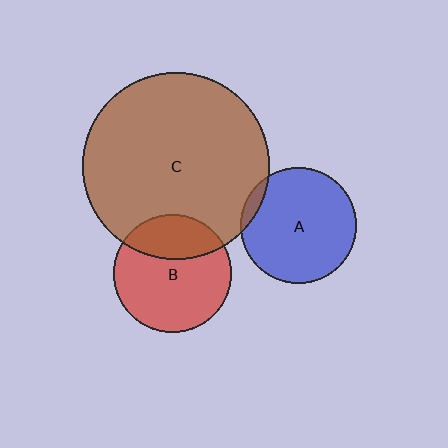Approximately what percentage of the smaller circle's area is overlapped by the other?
Approximately 30%.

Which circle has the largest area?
Circle C (brown).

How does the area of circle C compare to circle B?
Approximately 2.5 times.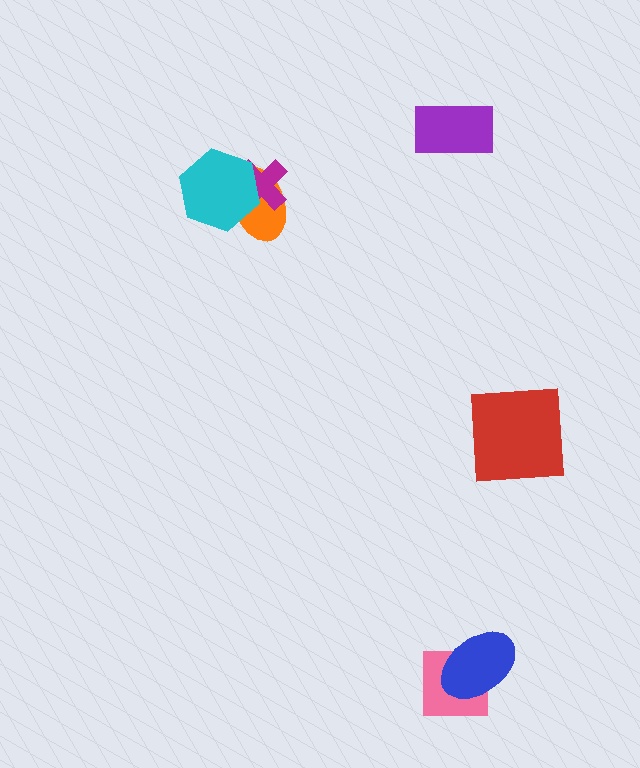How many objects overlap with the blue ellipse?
1 object overlaps with the blue ellipse.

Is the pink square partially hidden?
Yes, it is partially covered by another shape.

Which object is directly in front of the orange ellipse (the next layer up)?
The magenta cross is directly in front of the orange ellipse.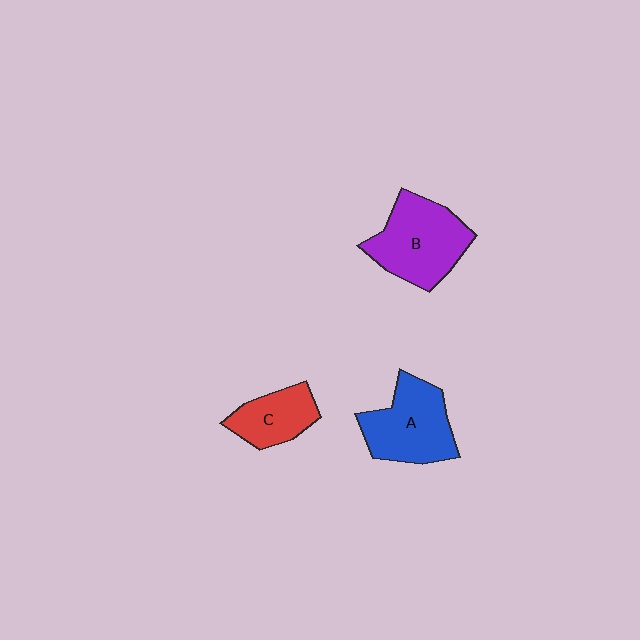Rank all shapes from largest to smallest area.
From largest to smallest: B (purple), A (blue), C (red).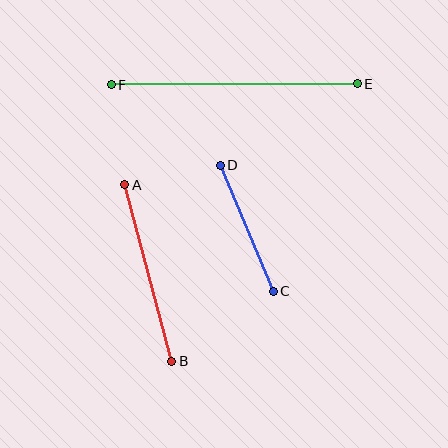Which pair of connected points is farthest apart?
Points E and F are farthest apart.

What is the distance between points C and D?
The distance is approximately 137 pixels.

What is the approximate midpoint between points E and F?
The midpoint is at approximately (234, 84) pixels.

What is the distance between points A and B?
The distance is approximately 183 pixels.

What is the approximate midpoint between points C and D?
The midpoint is at approximately (247, 228) pixels.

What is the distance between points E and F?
The distance is approximately 246 pixels.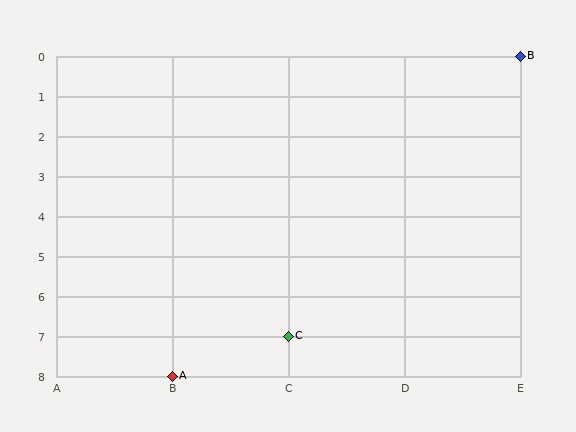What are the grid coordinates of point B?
Point B is at grid coordinates (E, 0).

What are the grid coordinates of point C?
Point C is at grid coordinates (C, 7).